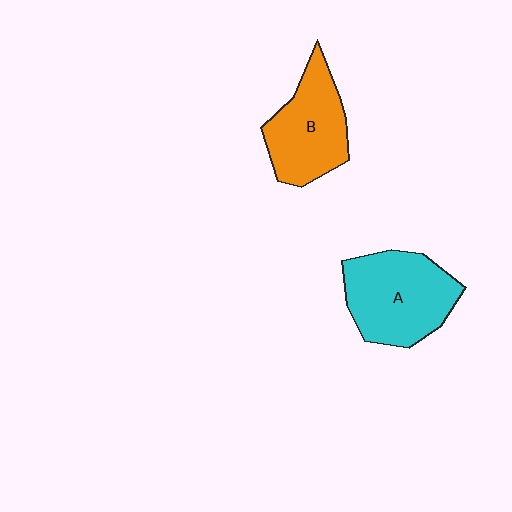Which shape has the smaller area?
Shape B (orange).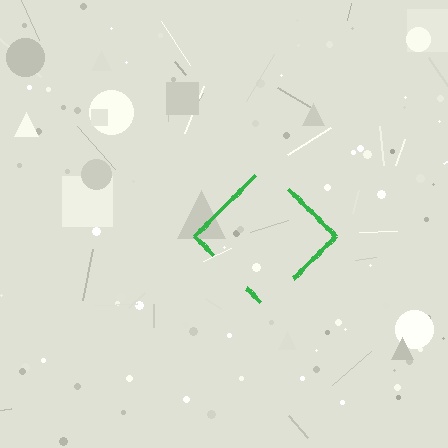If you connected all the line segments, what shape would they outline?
They would outline a diamond.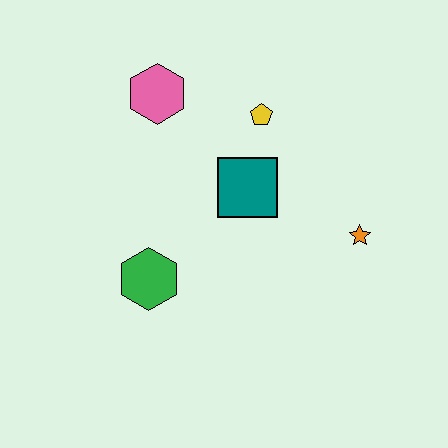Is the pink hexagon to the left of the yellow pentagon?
Yes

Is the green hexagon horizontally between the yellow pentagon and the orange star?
No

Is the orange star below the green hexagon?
No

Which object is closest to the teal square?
The yellow pentagon is closest to the teal square.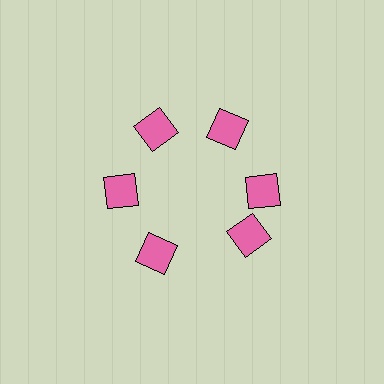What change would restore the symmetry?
The symmetry would be restored by rotating it back into even spacing with its neighbors so that all 6 squares sit at equal angles and equal distance from the center.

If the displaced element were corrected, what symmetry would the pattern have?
It would have 6-fold rotational symmetry — the pattern would map onto itself every 60 degrees.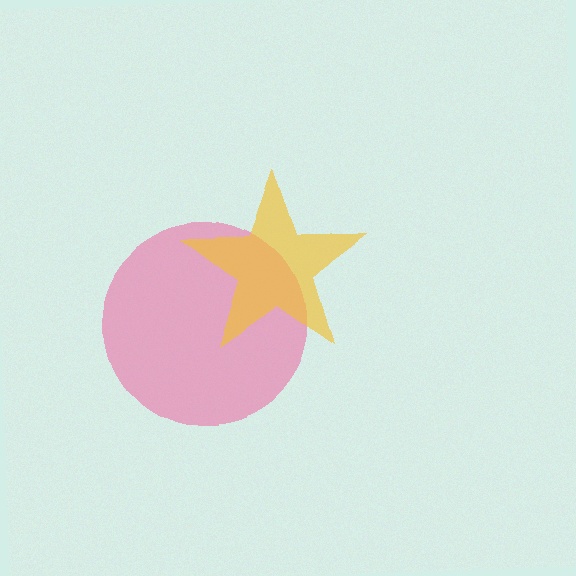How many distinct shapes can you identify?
There are 2 distinct shapes: a pink circle, a yellow star.